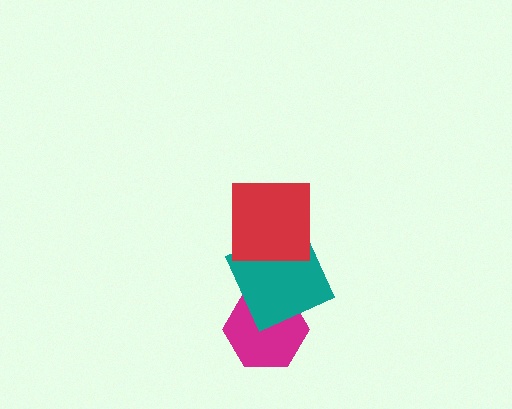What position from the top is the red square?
The red square is 1st from the top.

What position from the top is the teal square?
The teal square is 2nd from the top.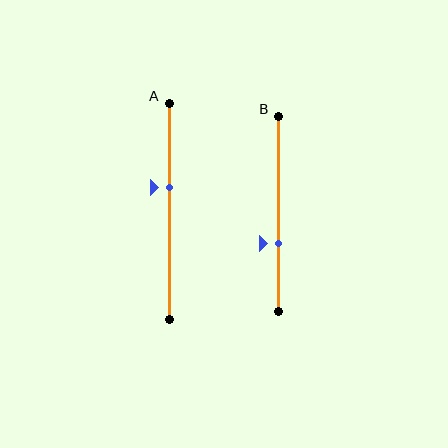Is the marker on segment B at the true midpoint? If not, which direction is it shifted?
No, the marker on segment B is shifted downward by about 15% of the segment length.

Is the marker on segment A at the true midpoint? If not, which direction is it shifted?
No, the marker on segment A is shifted upward by about 11% of the segment length.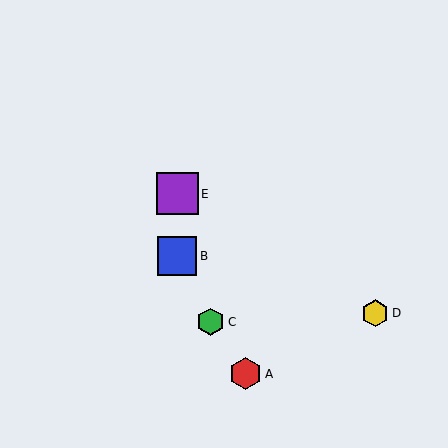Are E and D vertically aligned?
No, E is at x≈177 and D is at x≈375.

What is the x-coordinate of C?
Object C is at x≈211.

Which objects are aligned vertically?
Objects B, E are aligned vertically.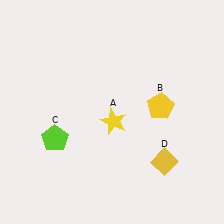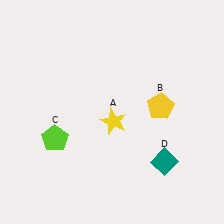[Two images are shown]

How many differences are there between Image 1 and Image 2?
There is 1 difference between the two images.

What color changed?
The diamond (D) changed from yellow in Image 1 to teal in Image 2.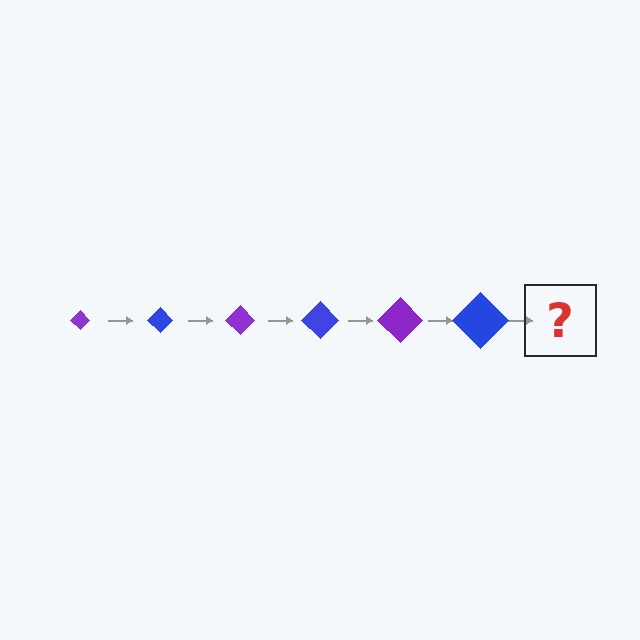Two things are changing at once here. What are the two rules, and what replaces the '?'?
The two rules are that the diamond grows larger each step and the color cycles through purple and blue. The '?' should be a purple diamond, larger than the previous one.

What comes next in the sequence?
The next element should be a purple diamond, larger than the previous one.